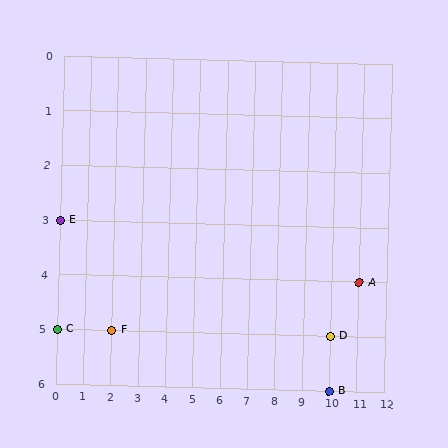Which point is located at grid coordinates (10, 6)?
Point B is at (10, 6).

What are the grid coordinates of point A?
Point A is at grid coordinates (11, 4).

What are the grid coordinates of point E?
Point E is at grid coordinates (0, 3).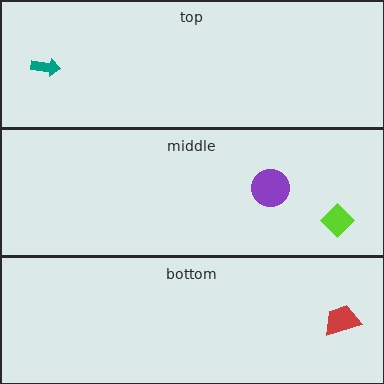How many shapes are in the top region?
1.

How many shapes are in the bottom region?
1.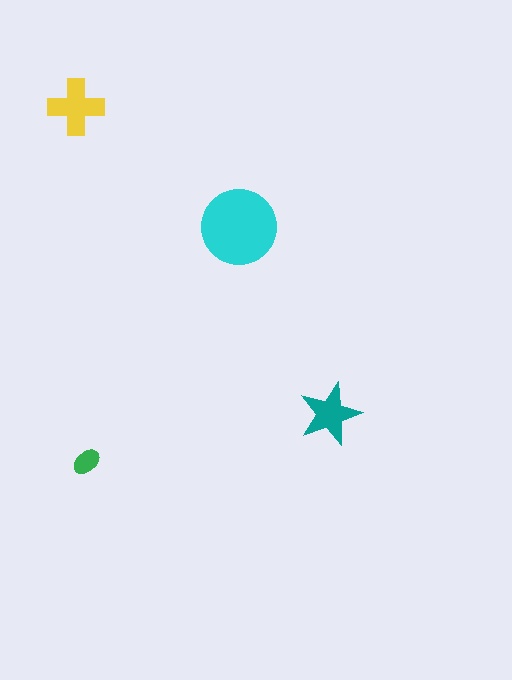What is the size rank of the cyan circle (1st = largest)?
1st.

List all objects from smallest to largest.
The green ellipse, the teal star, the yellow cross, the cyan circle.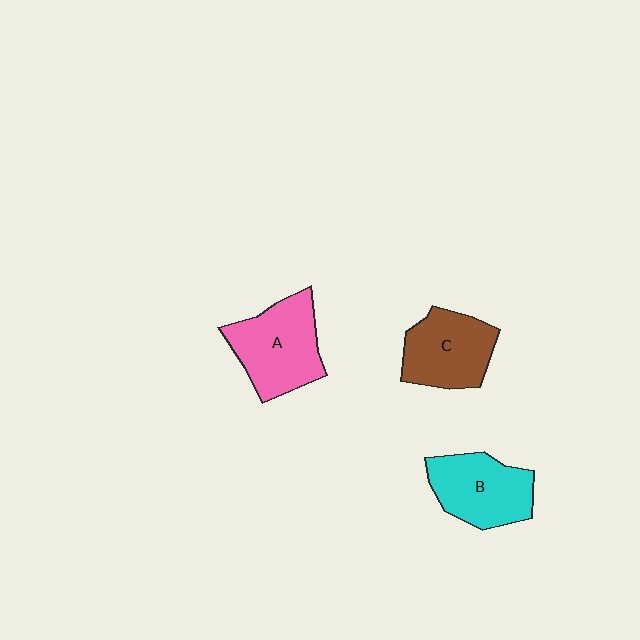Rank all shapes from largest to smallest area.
From largest to smallest: A (pink), B (cyan), C (brown).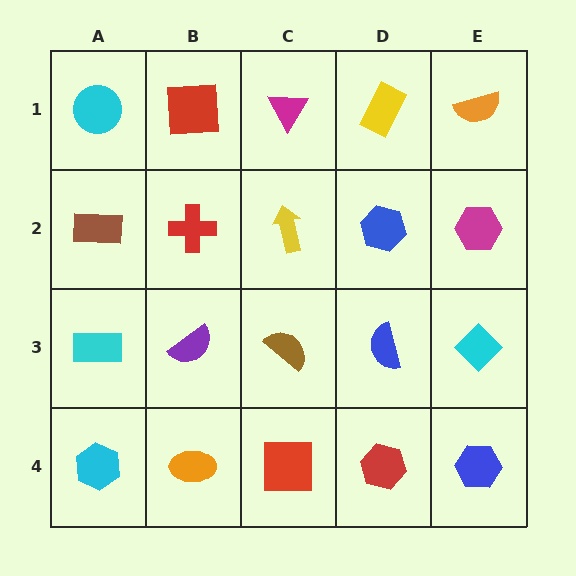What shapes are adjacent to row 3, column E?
A magenta hexagon (row 2, column E), a blue hexagon (row 4, column E), a blue semicircle (row 3, column D).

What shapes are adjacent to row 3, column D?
A blue hexagon (row 2, column D), a red hexagon (row 4, column D), a brown semicircle (row 3, column C), a cyan diamond (row 3, column E).